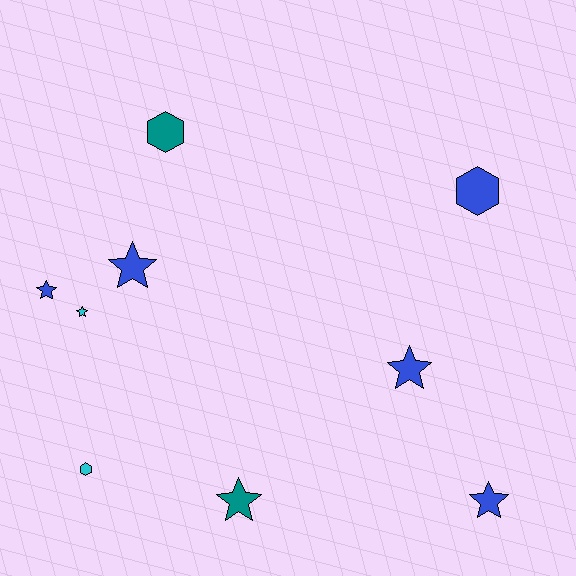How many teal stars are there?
There is 1 teal star.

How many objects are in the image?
There are 9 objects.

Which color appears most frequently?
Blue, with 5 objects.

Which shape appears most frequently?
Star, with 6 objects.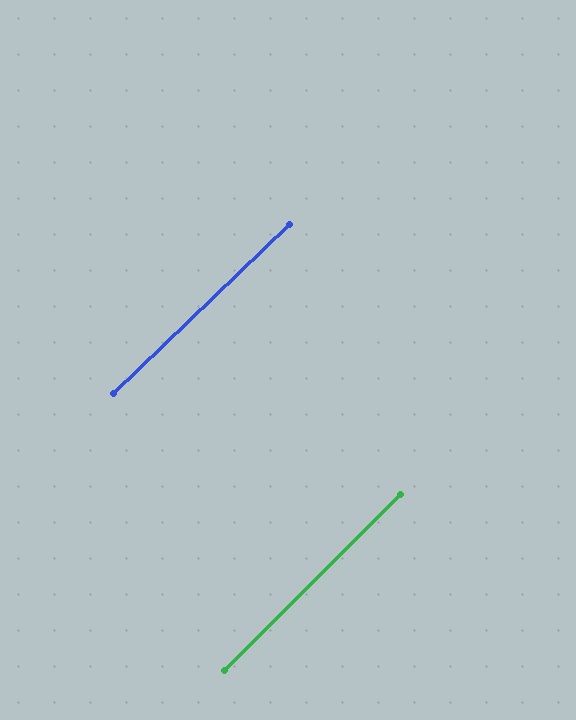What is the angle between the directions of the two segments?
Approximately 1 degree.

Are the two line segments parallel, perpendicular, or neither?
Parallel — their directions differ by only 0.9°.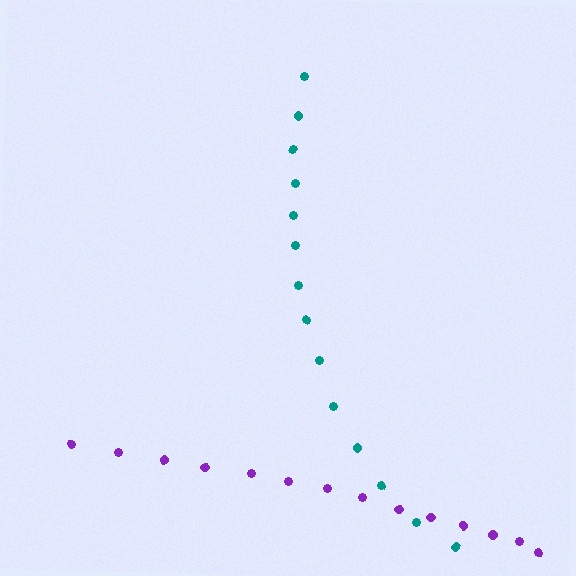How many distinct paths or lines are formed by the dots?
There are 2 distinct paths.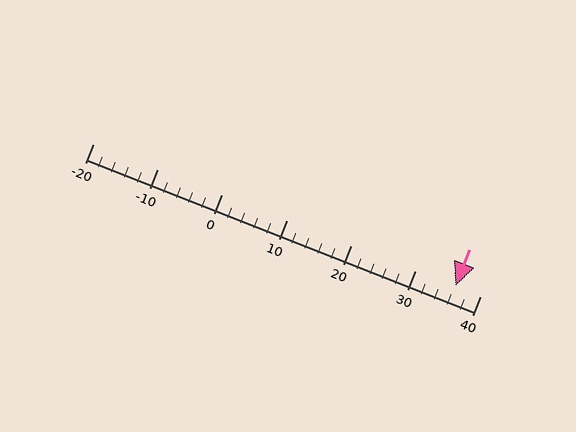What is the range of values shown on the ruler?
The ruler shows values from -20 to 40.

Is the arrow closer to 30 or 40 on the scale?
The arrow is closer to 40.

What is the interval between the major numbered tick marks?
The major tick marks are spaced 10 units apart.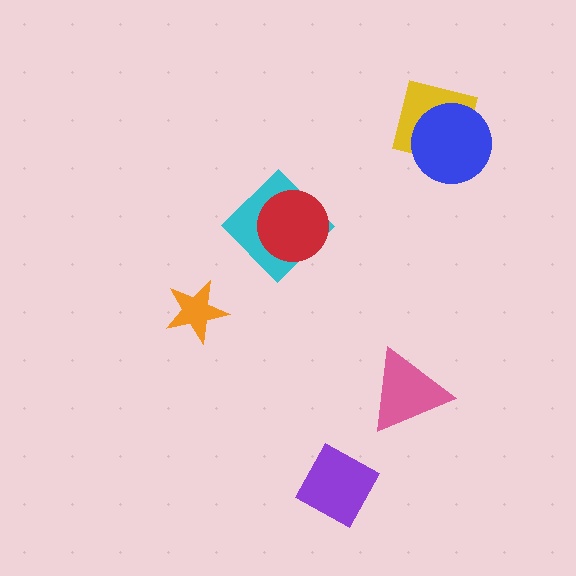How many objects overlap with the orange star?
0 objects overlap with the orange star.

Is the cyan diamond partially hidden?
Yes, it is partially covered by another shape.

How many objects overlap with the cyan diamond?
1 object overlaps with the cyan diamond.